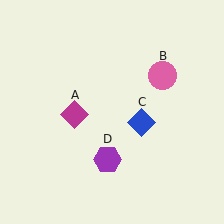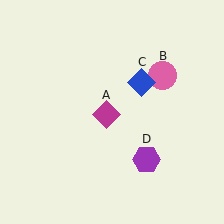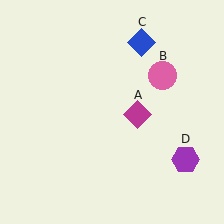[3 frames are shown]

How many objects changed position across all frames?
3 objects changed position: magenta diamond (object A), blue diamond (object C), purple hexagon (object D).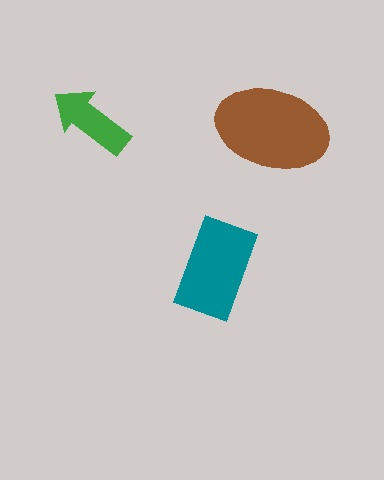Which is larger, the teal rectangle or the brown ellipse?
The brown ellipse.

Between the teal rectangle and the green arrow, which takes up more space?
The teal rectangle.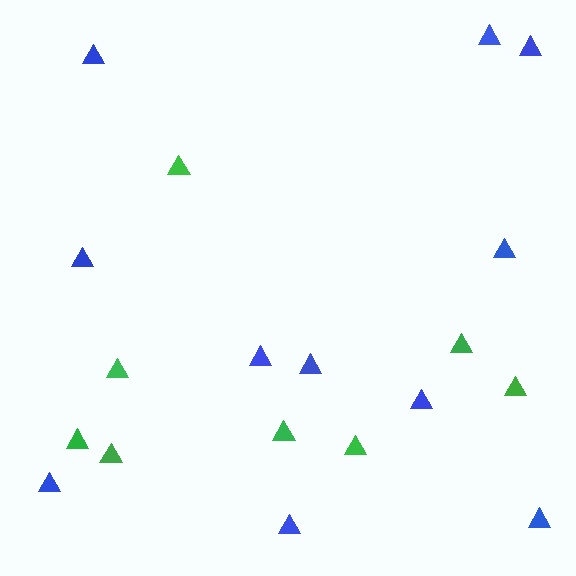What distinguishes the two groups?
There are 2 groups: one group of green triangles (8) and one group of blue triangles (11).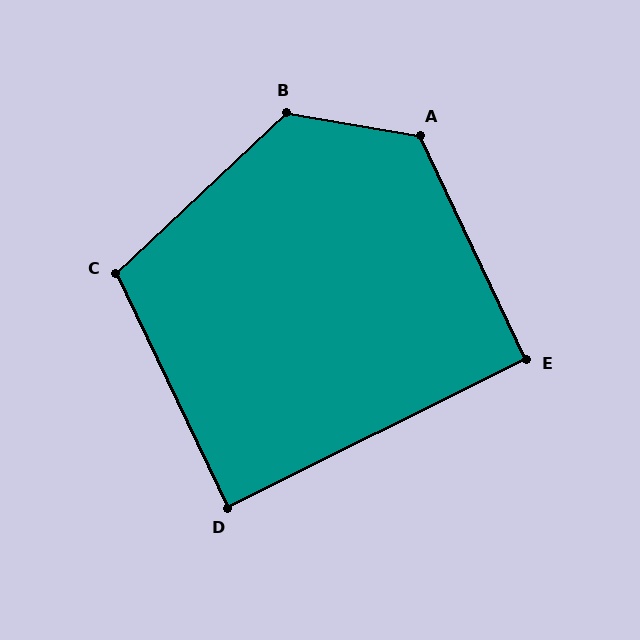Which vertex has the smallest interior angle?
D, at approximately 89 degrees.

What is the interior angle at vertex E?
Approximately 91 degrees (approximately right).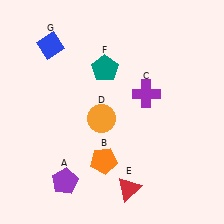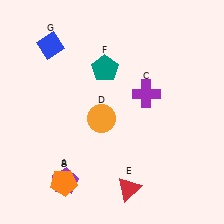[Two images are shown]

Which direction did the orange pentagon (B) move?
The orange pentagon (B) moved left.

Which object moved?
The orange pentagon (B) moved left.